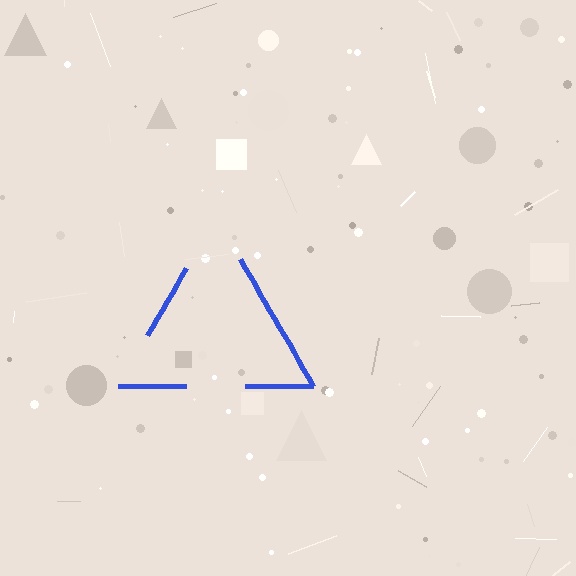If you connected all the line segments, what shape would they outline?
They would outline a triangle.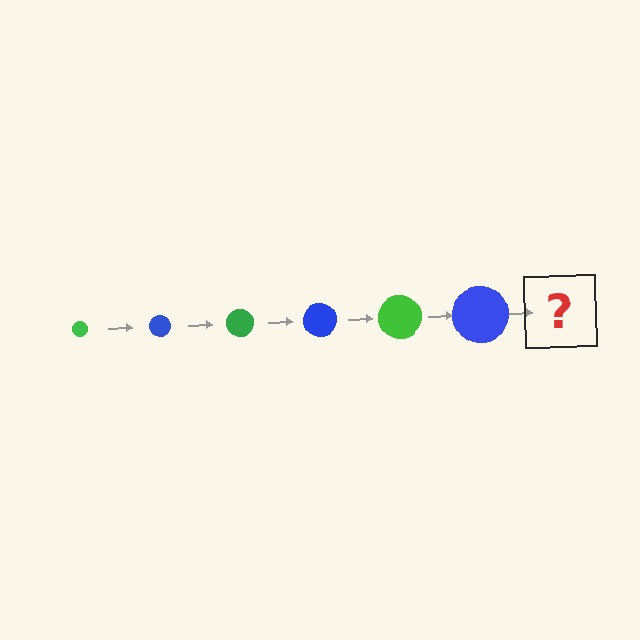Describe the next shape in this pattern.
It should be a green circle, larger than the previous one.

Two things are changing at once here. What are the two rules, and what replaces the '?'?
The two rules are that the circle grows larger each step and the color cycles through green and blue. The '?' should be a green circle, larger than the previous one.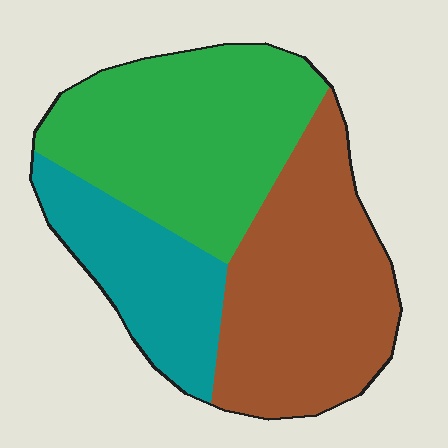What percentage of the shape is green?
Green covers 39% of the shape.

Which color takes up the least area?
Teal, at roughly 20%.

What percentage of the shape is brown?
Brown covers about 40% of the shape.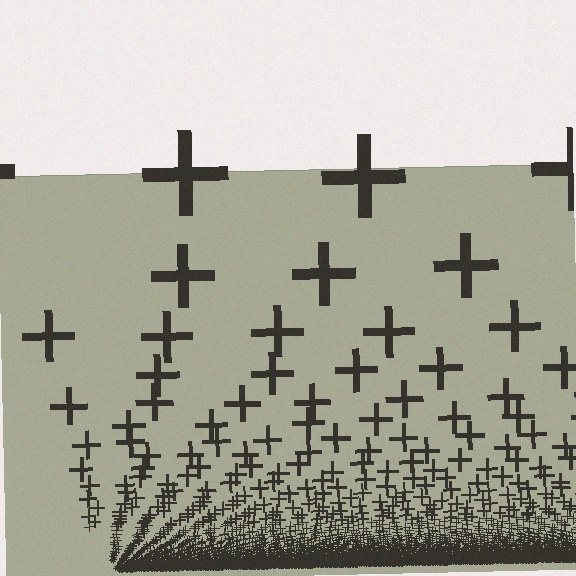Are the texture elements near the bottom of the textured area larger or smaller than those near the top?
Smaller. The gradient is inverted — elements near the bottom are smaller and denser.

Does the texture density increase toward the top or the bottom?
Density increases toward the bottom.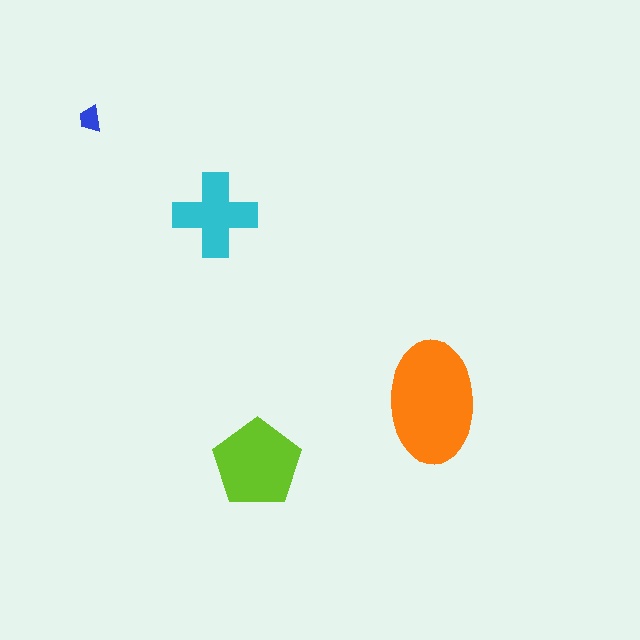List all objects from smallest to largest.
The blue trapezoid, the cyan cross, the lime pentagon, the orange ellipse.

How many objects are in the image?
There are 4 objects in the image.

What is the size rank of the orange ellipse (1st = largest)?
1st.